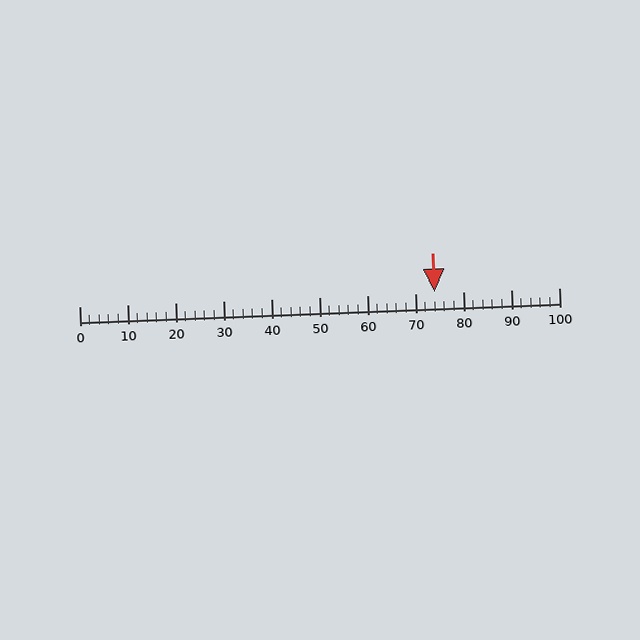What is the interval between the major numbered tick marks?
The major tick marks are spaced 10 units apart.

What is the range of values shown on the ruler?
The ruler shows values from 0 to 100.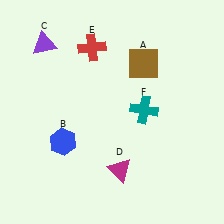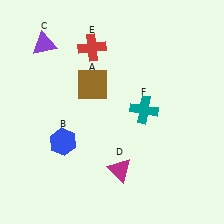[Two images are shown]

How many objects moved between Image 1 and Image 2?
1 object moved between the two images.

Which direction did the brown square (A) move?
The brown square (A) moved left.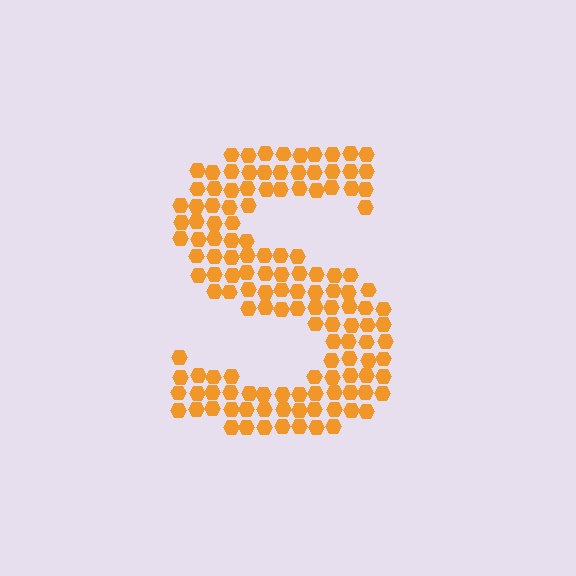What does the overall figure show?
The overall figure shows the letter S.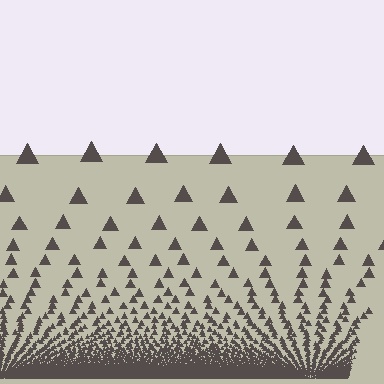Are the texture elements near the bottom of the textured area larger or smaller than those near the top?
Smaller. The gradient is inverted — elements near the bottom are smaller and denser.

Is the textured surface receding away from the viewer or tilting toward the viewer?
The surface appears to tilt toward the viewer. Texture elements get larger and sparser toward the top.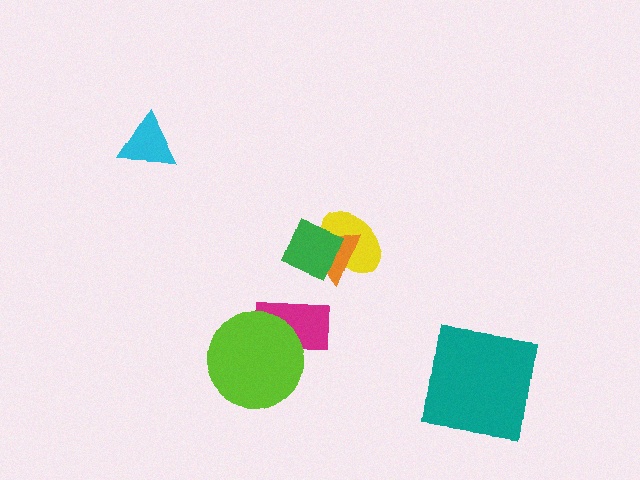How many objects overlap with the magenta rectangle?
1 object overlaps with the magenta rectangle.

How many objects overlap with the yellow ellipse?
2 objects overlap with the yellow ellipse.